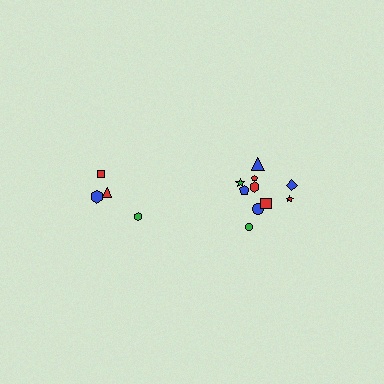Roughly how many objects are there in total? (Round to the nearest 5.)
Roughly 15 objects in total.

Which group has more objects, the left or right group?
The right group.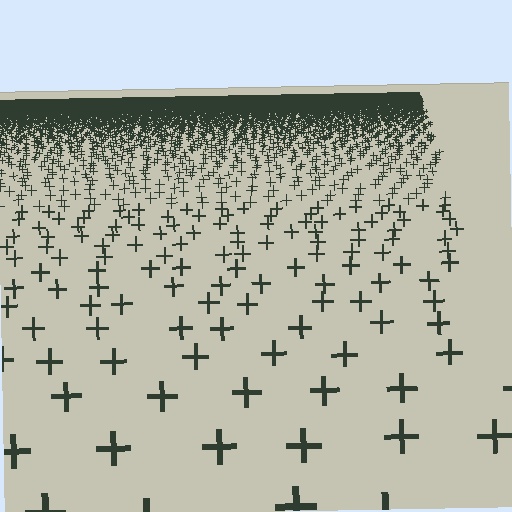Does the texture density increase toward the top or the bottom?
Density increases toward the top.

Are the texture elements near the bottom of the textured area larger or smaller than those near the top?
Larger. Near the bottom, elements are closer to the viewer and appear at a bigger on-screen size.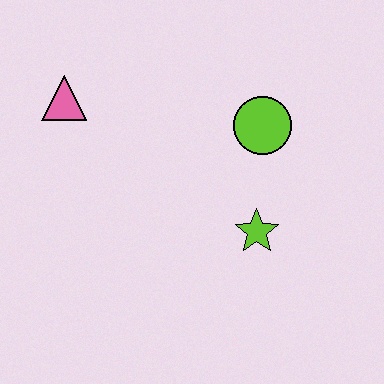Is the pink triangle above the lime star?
Yes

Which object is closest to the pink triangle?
The lime circle is closest to the pink triangle.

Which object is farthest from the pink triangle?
The lime star is farthest from the pink triangle.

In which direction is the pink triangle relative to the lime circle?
The pink triangle is to the left of the lime circle.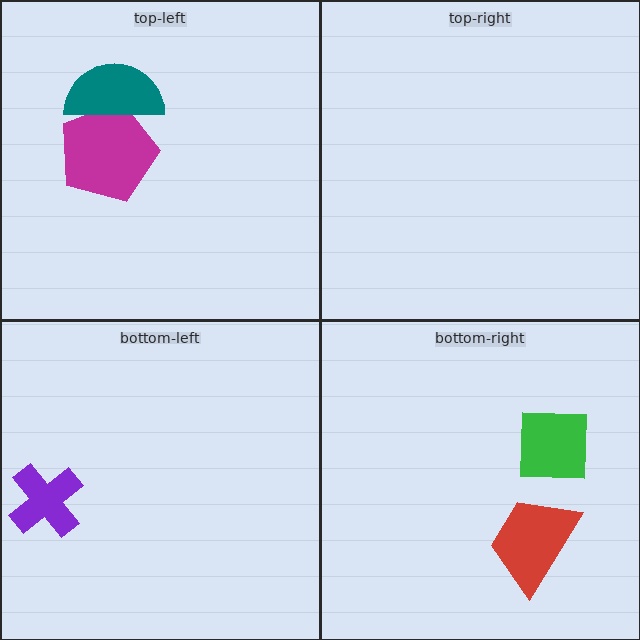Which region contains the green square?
The bottom-right region.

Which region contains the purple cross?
The bottom-left region.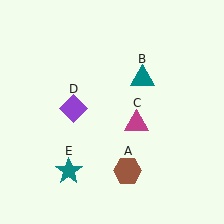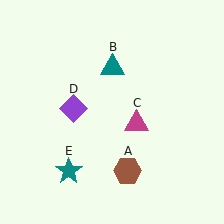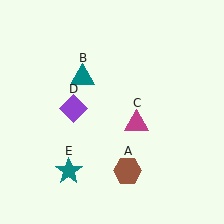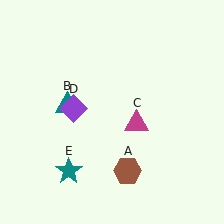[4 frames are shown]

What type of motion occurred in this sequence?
The teal triangle (object B) rotated counterclockwise around the center of the scene.